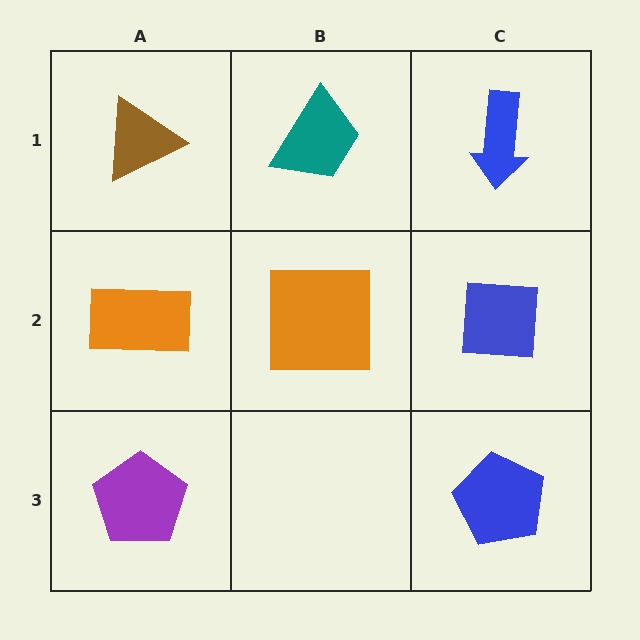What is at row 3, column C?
A blue pentagon.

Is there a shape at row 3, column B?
No, that cell is empty.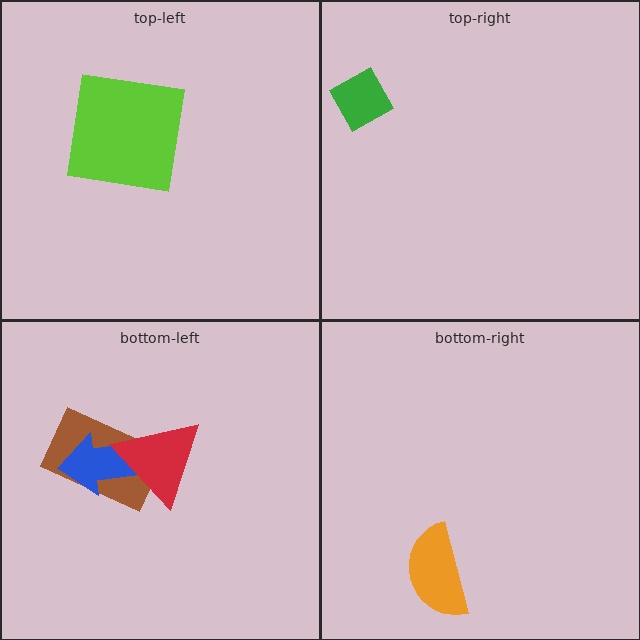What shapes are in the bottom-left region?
The brown rectangle, the blue arrow, the red triangle.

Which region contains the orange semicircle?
The bottom-right region.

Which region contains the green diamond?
The top-right region.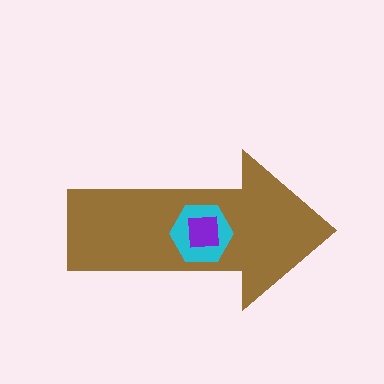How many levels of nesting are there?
3.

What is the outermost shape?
The brown arrow.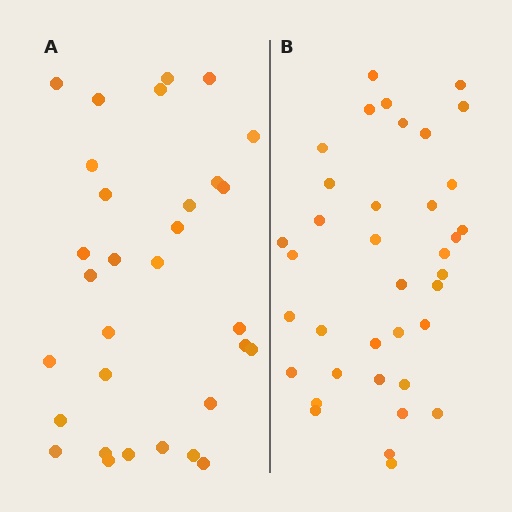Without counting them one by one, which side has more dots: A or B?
Region B (the right region) has more dots.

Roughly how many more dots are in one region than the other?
Region B has about 6 more dots than region A.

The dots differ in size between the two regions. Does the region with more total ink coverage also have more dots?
No. Region A has more total ink coverage because its dots are larger, but region B actually contains more individual dots. Total area can be misleading — the number of items is what matters here.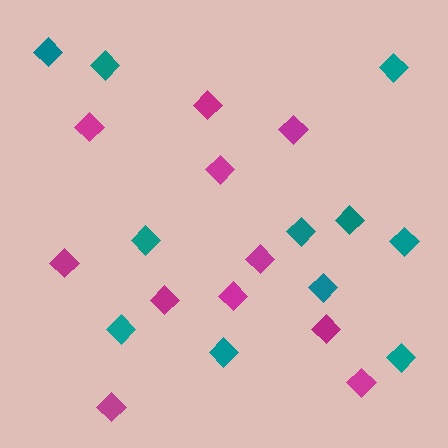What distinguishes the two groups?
There are 2 groups: one group of magenta diamonds (11) and one group of teal diamonds (11).